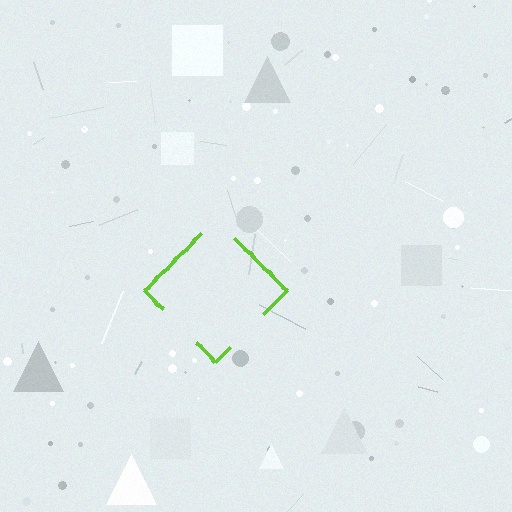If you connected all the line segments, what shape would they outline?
They would outline a diamond.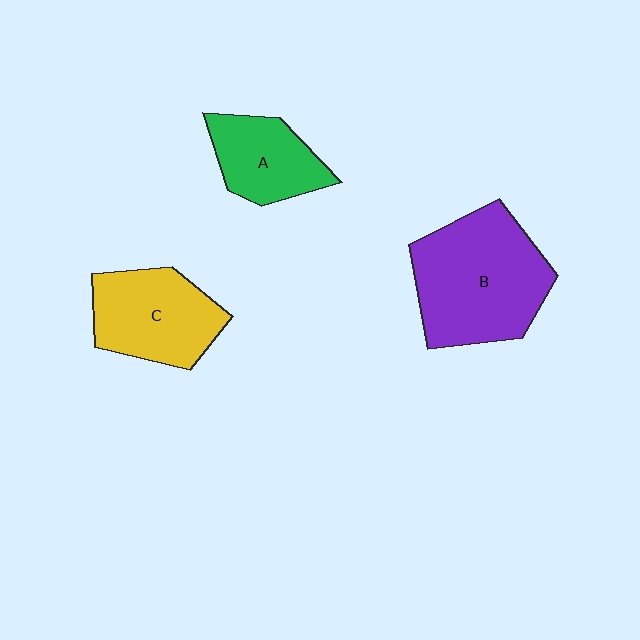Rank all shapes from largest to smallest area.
From largest to smallest: B (purple), C (yellow), A (green).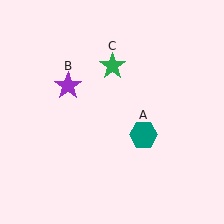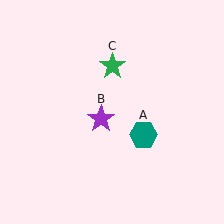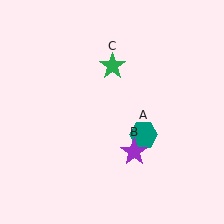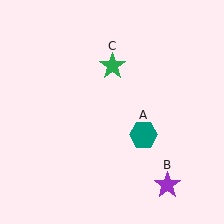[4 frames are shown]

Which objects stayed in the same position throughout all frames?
Teal hexagon (object A) and green star (object C) remained stationary.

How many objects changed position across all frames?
1 object changed position: purple star (object B).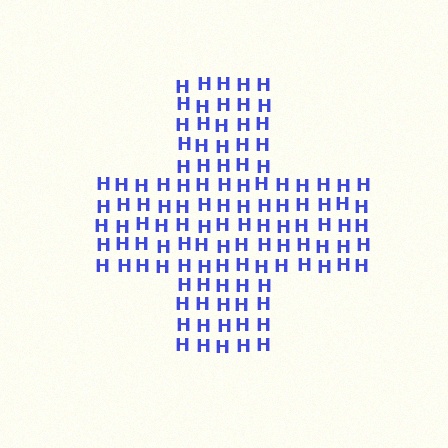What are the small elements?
The small elements are letter H's.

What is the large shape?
The large shape is a cross.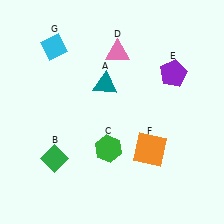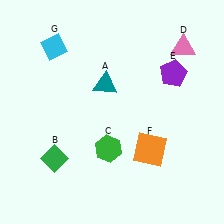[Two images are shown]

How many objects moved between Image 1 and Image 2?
1 object moved between the two images.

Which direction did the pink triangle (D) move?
The pink triangle (D) moved right.